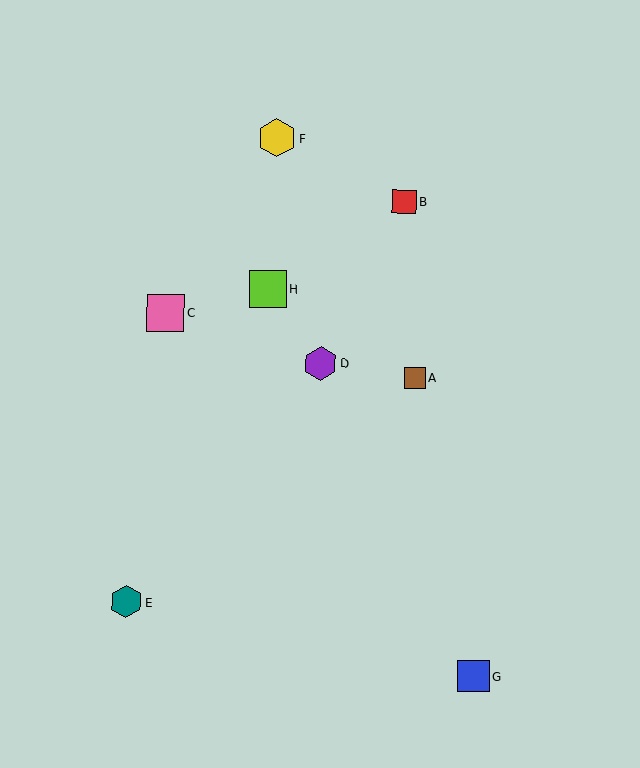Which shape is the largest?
The yellow hexagon (labeled F) is the largest.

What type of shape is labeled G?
Shape G is a blue square.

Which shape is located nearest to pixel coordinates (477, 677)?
The blue square (labeled G) at (474, 676) is nearest to that location.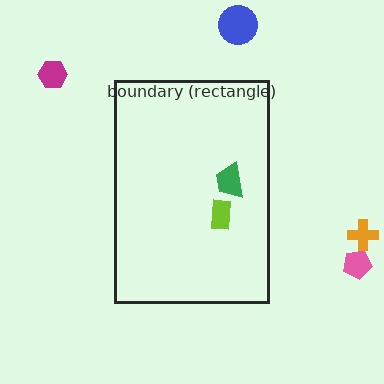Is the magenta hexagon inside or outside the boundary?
Outside.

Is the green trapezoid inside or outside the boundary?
Inside.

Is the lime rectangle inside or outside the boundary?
Inside.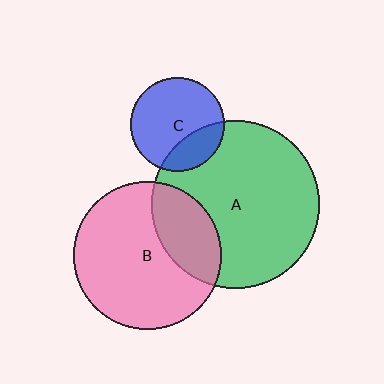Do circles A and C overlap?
Yes.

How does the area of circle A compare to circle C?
Approximately 3.2 times.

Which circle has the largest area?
Circle A (green).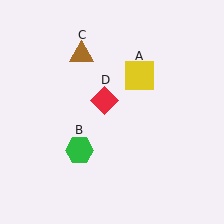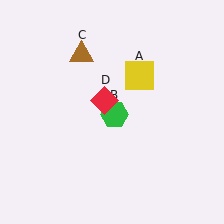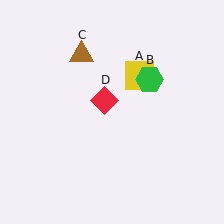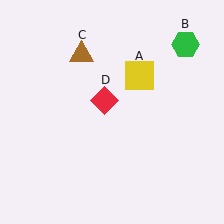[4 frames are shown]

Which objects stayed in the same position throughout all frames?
Yellow square (object A) and brown triangle (object C) and red diamond (object D) remained stationary.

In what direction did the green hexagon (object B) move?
The green hexagon (object B) moved up and to the right.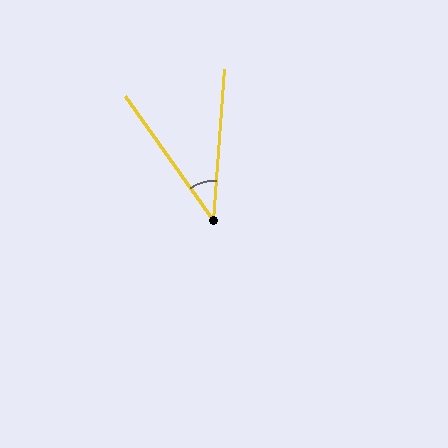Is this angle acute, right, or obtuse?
It is acute.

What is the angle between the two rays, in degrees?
Approximately 40 degrees.